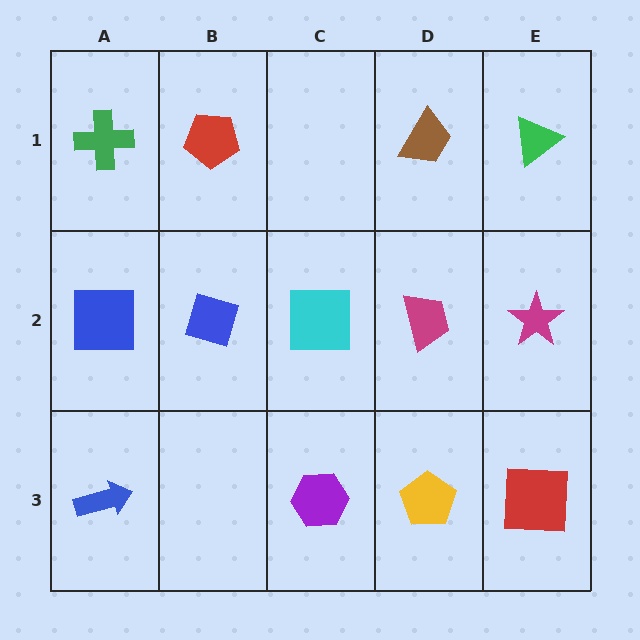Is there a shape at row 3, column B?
No, that cell is empty.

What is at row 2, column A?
A blue square.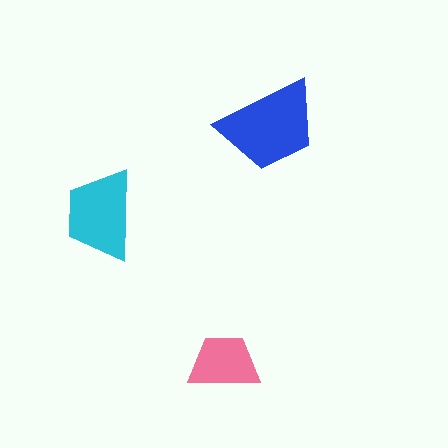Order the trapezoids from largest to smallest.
the blue one, the cyan one, the pink one.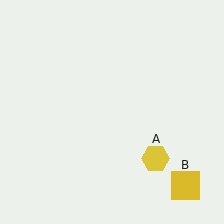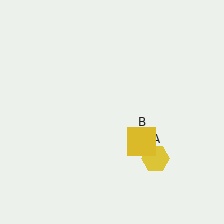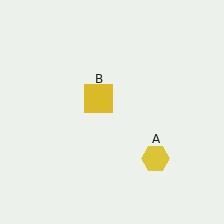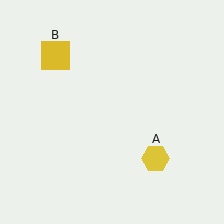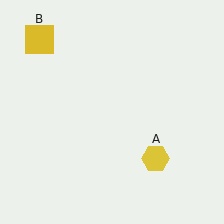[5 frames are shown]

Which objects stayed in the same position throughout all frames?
Yellow hexagon (object A) remained stationary.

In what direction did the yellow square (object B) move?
The yellow square (object B) moved up and to the left.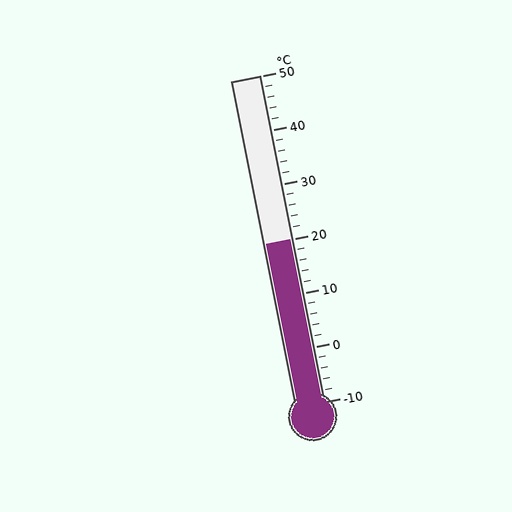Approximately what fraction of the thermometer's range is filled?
The thermometer is filled to approximately 50% of its range.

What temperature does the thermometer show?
The thermometer shows approximately 20°C.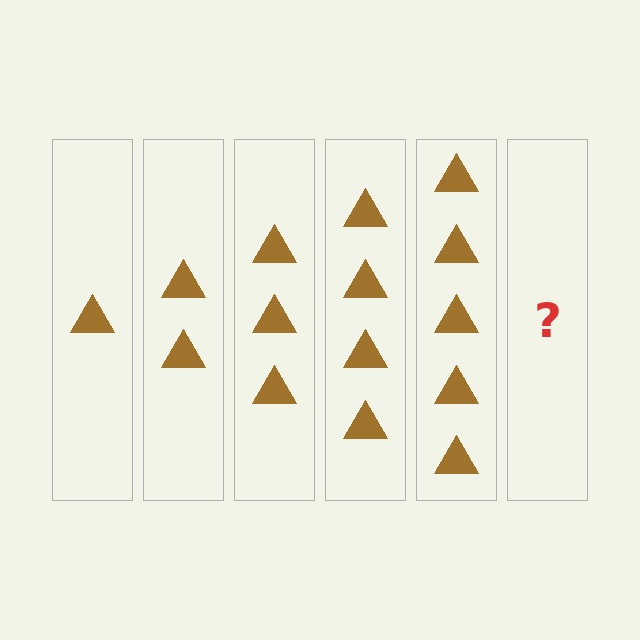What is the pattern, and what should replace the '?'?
The pattern is that each step adds one more triangle. The '?' should be 6 triangles.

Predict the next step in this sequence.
The next step is 6 triangles.